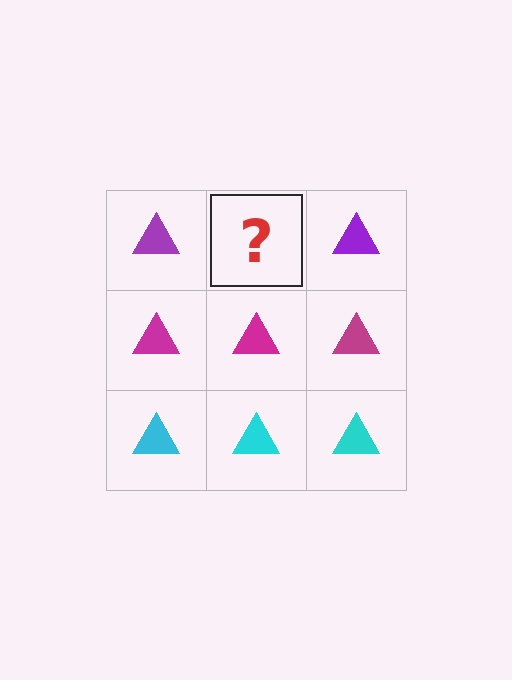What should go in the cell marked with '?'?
The missing cell should contain a purple triangle.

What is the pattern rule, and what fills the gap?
The rule is that each row has a consistent color. The gap should be filled with a purple triangle.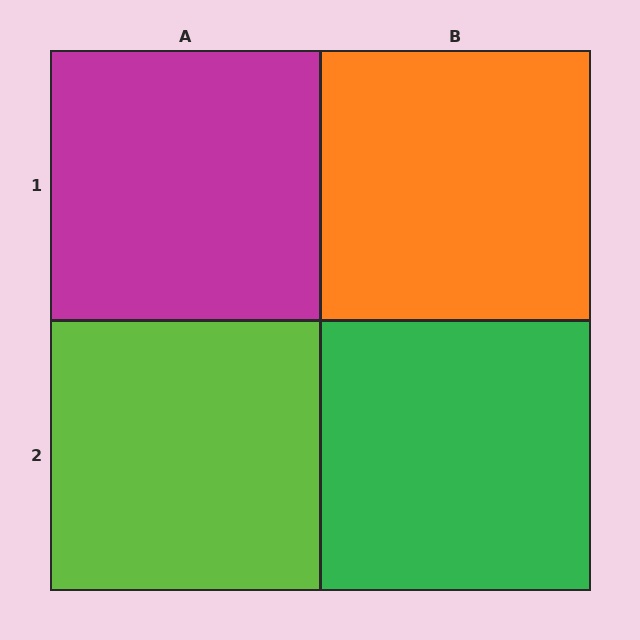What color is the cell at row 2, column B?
Green.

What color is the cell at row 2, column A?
Lime.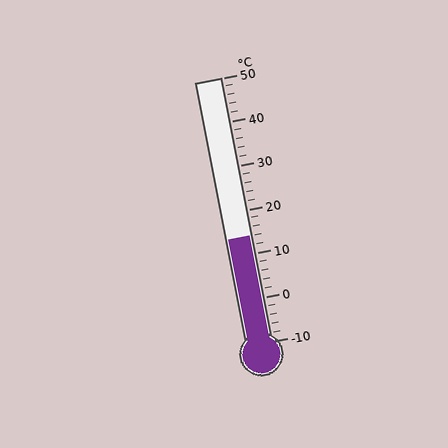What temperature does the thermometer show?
The thermometer shows approximately 14°C.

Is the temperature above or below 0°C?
The temperature is above 0°C.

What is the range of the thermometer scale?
The thermometer scale ranges from -10°C to 50°C.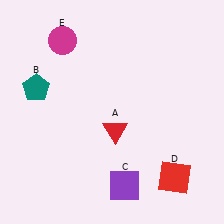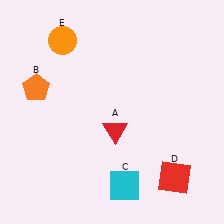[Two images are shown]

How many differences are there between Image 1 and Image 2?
There are 3 differences between the two images.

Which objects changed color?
B changed from teal to orange. C changed from purple to cyan. E changed from magenta to orange.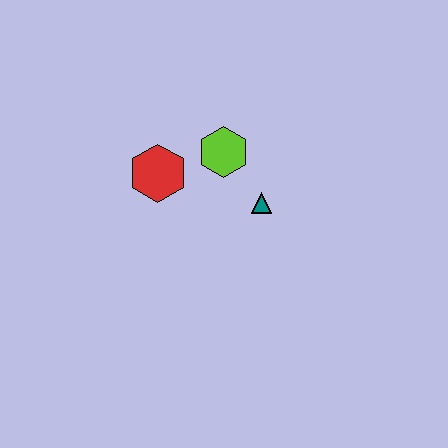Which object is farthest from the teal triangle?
The red hexagon is farthest from the teal triangle.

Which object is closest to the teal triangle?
The lime hexagon is closest to the teal triangle.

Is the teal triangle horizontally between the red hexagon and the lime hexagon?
No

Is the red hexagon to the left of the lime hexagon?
Yes